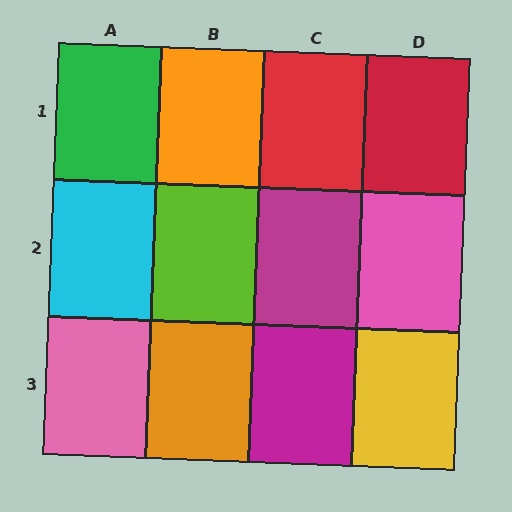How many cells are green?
1 cell is green.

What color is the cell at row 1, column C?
Red.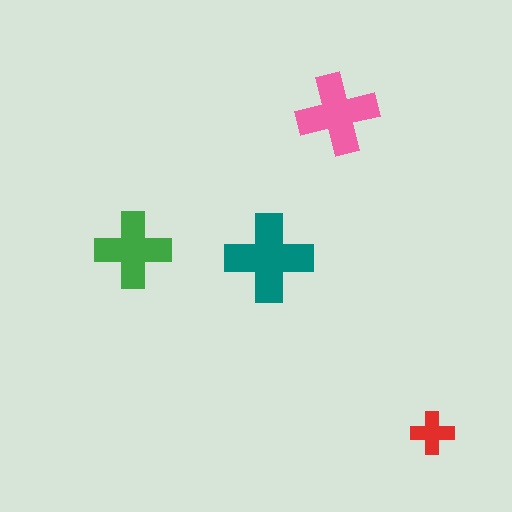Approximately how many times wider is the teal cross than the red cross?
About 2 times wider.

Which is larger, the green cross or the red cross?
The green one.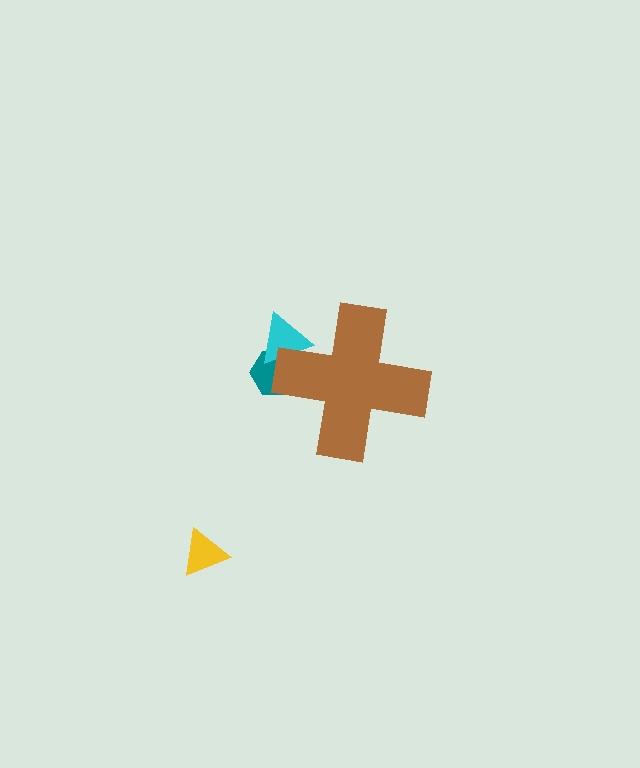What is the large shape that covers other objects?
A brown cross.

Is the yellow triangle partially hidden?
No, the yellow triangle is fully visible.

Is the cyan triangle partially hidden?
Yes, the cyan triangle is partially hidden behind the brown cross.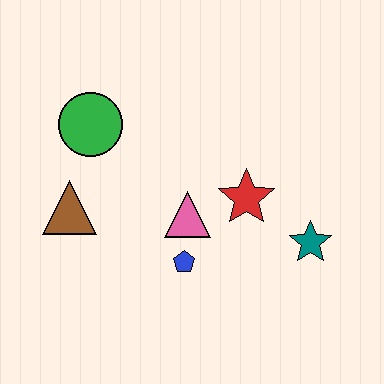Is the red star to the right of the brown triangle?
Yes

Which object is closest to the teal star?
The red star is closest to the teal star.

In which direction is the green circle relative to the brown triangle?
The green circle is above the brown triangle.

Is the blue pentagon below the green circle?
Yes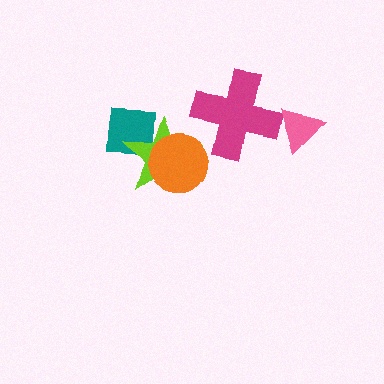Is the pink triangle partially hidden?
No, no other shape covers it.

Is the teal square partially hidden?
Yes, it is partially covered by another shape.